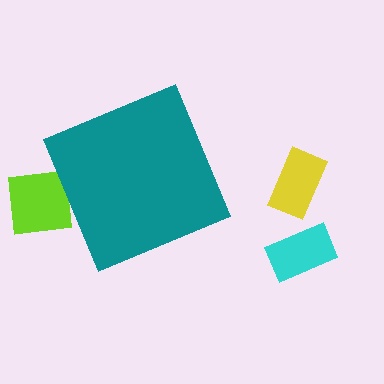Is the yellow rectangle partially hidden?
No, the yellow rectangle is fully visible.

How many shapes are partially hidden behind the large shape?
1 shape is partially hidden.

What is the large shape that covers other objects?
A teal diamond.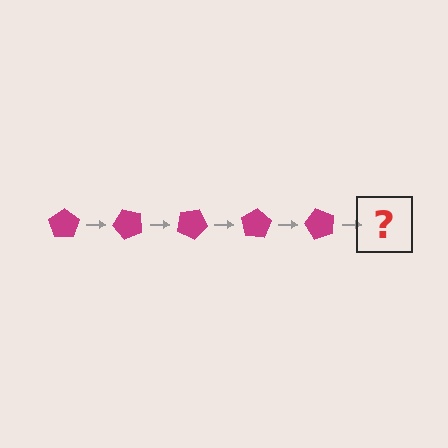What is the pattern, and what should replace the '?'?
The pattern is that the pentagon rotates 50 degrees each step. The '?' should be a magenta pentagon rotated 250 degrees.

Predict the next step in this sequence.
The next step is a magenta pentagon rotated 250 degrees.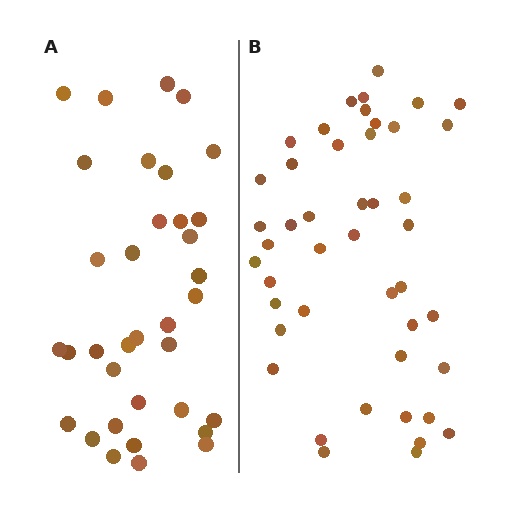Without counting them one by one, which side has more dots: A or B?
Region B (the right region) has more dots.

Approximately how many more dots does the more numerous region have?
Region B has roughly 10 or so more dots than region A.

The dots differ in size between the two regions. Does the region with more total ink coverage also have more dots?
No. Region A has more total ink coverage because its dots are larger, but region B actually contains more individual dots. Total area can be misleading — the number of items is what matters here.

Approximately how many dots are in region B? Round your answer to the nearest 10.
About 40 dots. (The exact count is 45, which rounds to 40.)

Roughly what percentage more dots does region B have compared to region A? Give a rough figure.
About 30% more.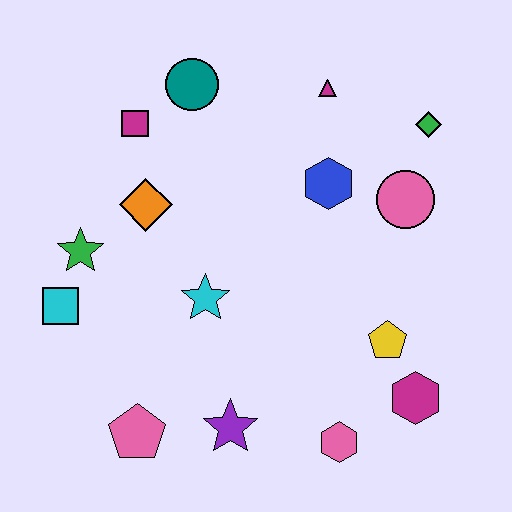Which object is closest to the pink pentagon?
The purple star is closest to the pink pentagon.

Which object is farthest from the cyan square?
The green diamond is farthest from the cyan square.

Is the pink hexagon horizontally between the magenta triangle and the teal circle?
No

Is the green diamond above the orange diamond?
Yes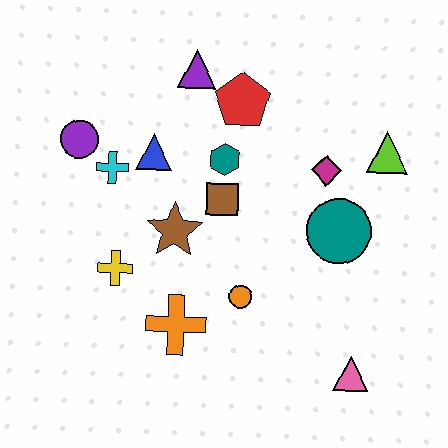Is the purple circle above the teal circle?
Yes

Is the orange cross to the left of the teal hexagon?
Yes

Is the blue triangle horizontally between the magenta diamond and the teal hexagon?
No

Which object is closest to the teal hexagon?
The brown square is closest to the teal hexagon.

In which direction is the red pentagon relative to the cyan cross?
The red pentagon is to the right of the cyan cross.